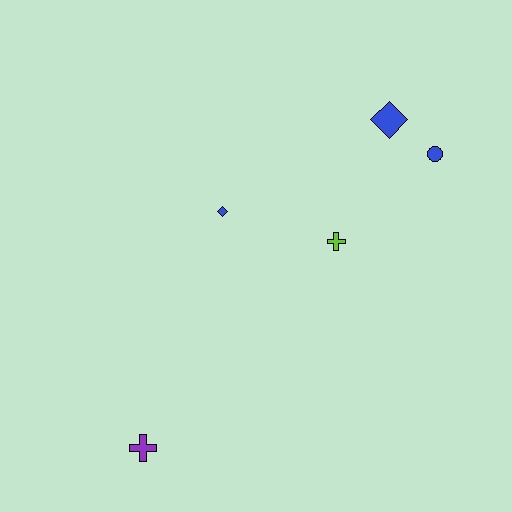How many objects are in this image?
There are 5 objects.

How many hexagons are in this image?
There are no hexagons.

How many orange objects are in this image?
There are no orange objects.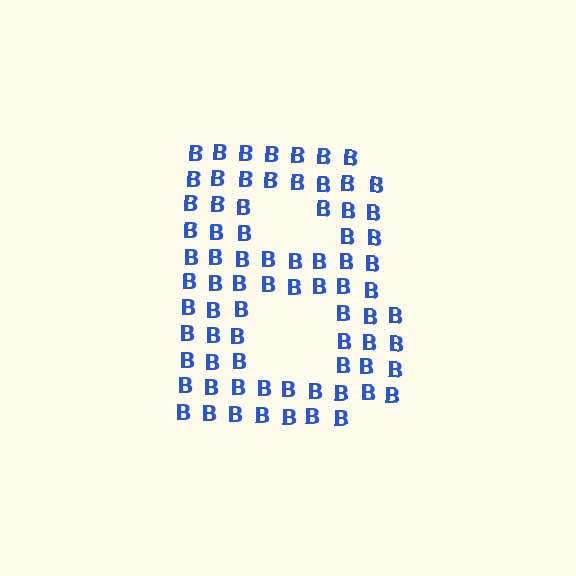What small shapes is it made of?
It is made of small letter B's.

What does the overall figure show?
The overall figure shows the letter B.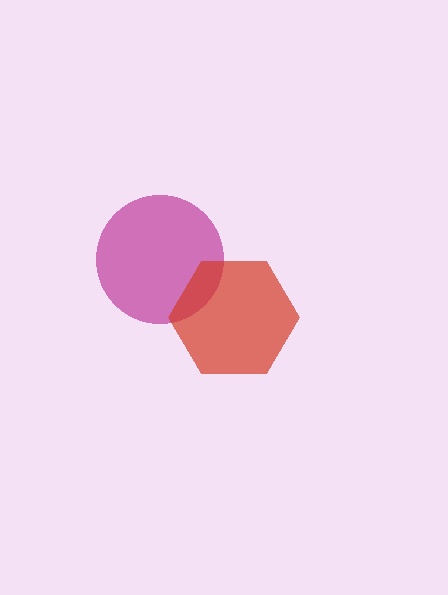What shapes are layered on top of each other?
The layered shapes are: a magenta circle, a red hexagon.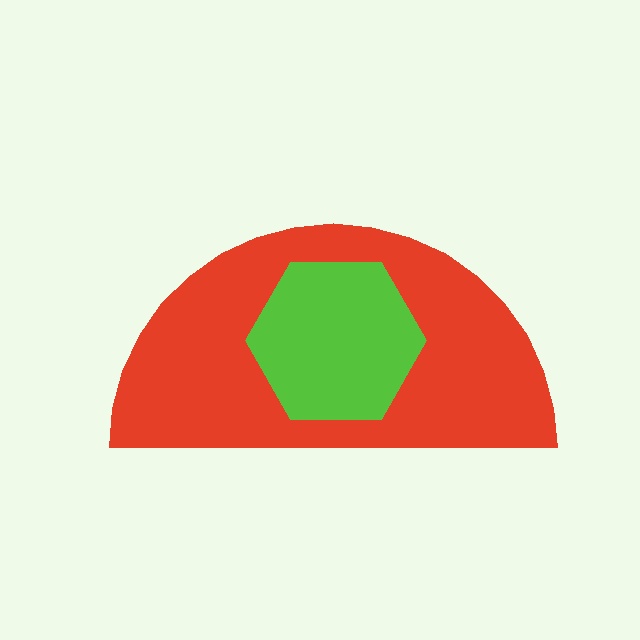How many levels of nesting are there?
2.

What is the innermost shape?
The lime hexagon.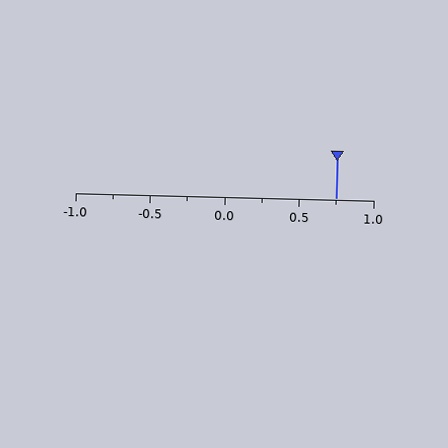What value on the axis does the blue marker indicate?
The marker indicates approximately 0.75.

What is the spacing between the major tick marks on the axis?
The major ticks are spaced 0.5 apart.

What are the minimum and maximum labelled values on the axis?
The axis runs from -1.0 to 1.0.